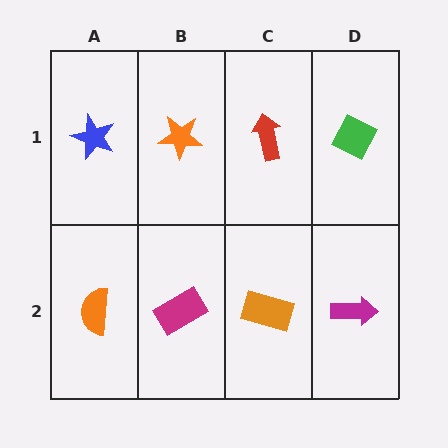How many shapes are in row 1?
4 shapes.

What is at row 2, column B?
A magenta rectangle.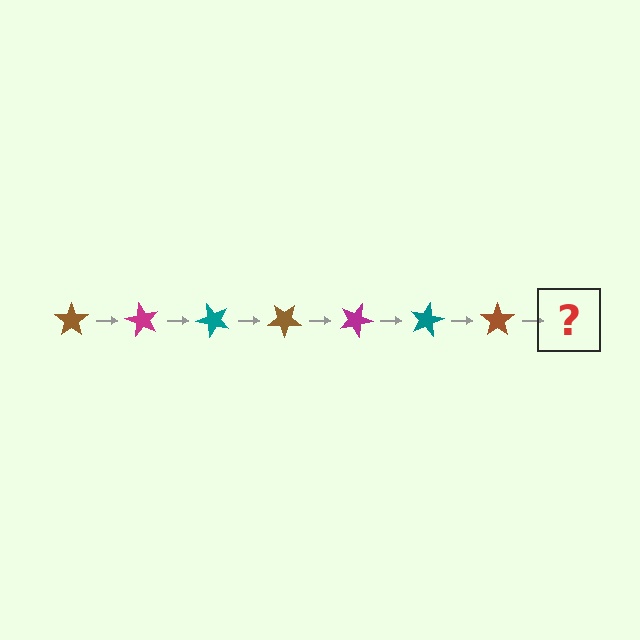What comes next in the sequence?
The next element should be a magenta star, rotated 420 degrees from the start.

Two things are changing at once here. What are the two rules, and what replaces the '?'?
The two rules are that it rotates 60 degrees each step and the color cycles through brown, magenta, and teal. The '?' should be a magenta star, rotated 420 degrees from the start.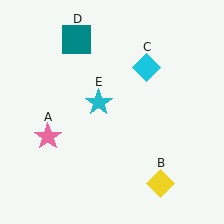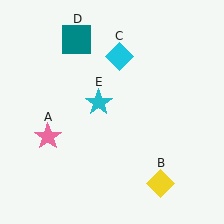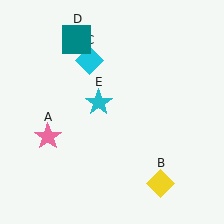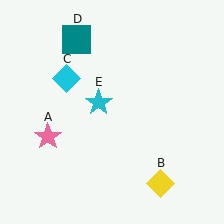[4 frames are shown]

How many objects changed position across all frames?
1 object changed position: cyan diamond (object C).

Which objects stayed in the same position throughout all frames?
Pink star (object A) and yellow diamond (object B) and teal square (object D) and cyan star (object E) remained stationary.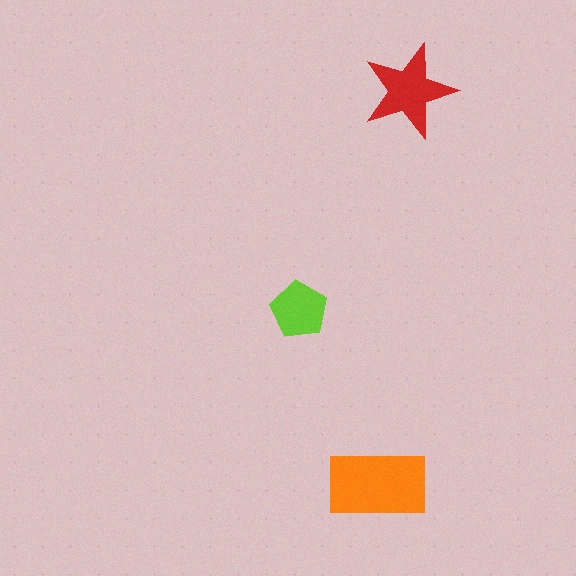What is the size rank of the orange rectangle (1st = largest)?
1st.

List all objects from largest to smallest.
The orange rectangle, the red star, the lime pentagon.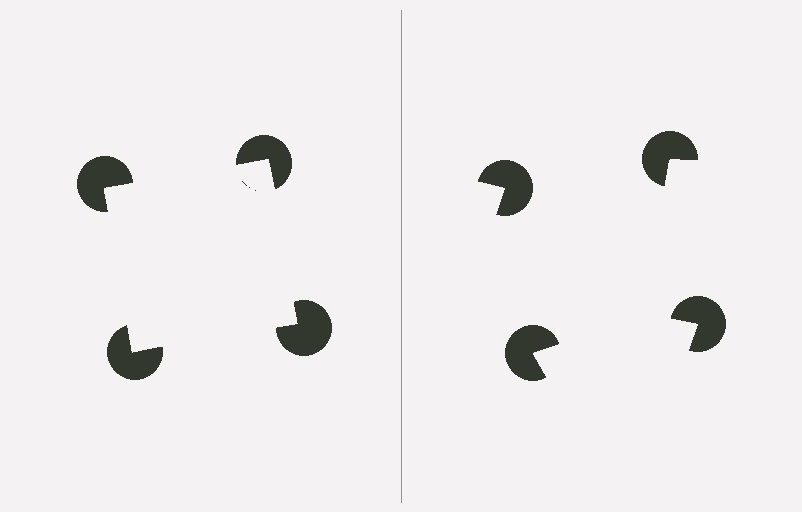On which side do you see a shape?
An illusory square appears on the left side. On the right side the wedge cuts are rotated, so no coherent shape forms.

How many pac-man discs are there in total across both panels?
8 — 4 on each side.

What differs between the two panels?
The pac-man discs are positioned identically on both sides; only the wedge orientations differ. On the left they align to a square; on the right they are misaligned.